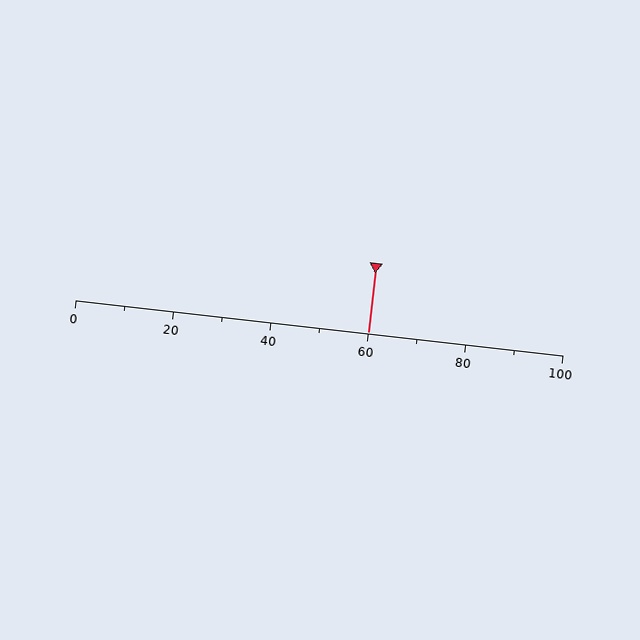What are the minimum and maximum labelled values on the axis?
The axis runs from 0 to 100.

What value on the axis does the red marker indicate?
The marker indicates approximately 60.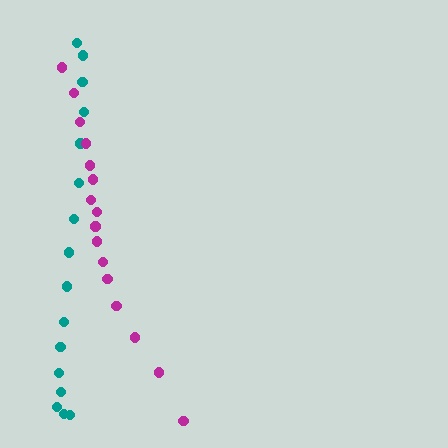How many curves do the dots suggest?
There are 2 distinct paths.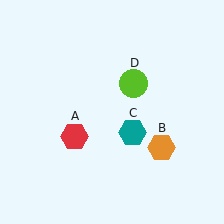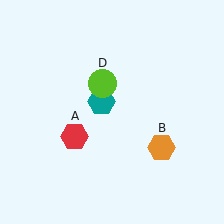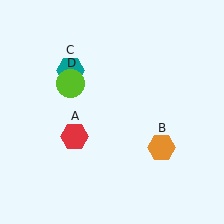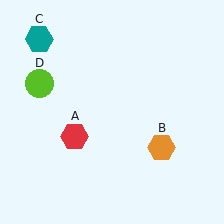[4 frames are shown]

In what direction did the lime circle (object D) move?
The lime circle (object D) moved left.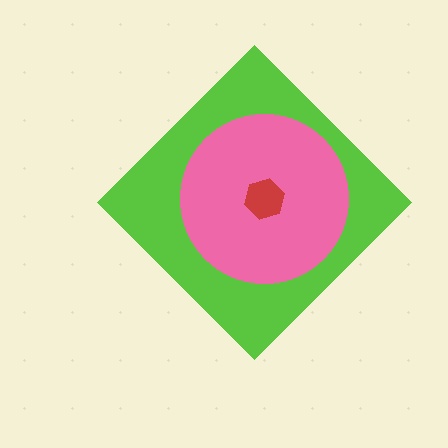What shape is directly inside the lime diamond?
The pink circle.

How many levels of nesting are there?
3.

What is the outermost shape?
The lime diamond.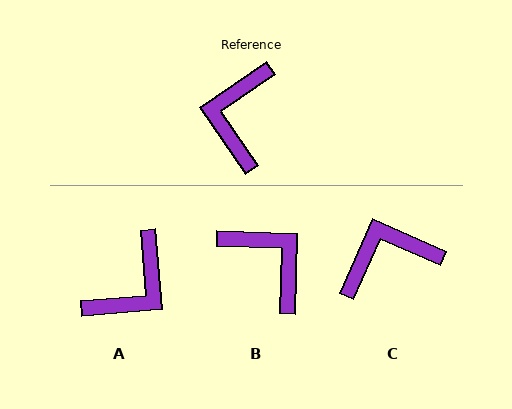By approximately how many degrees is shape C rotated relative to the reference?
Approximately 58 degrees clockwise.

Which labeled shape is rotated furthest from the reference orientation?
A, about 150 degrees away.